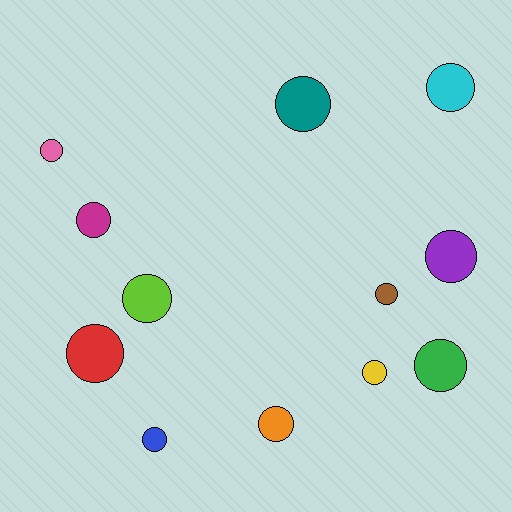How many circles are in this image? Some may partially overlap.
There are 12 circles.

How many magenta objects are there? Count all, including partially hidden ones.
There is 1 magenta object.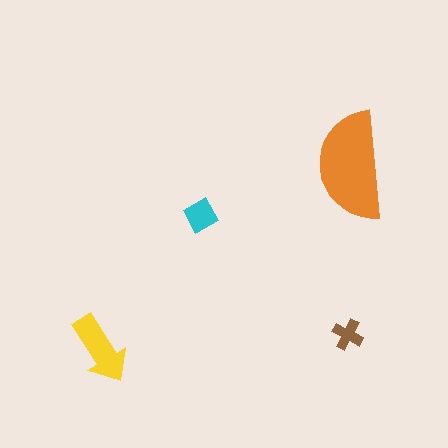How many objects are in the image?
There are 4 objects in the image.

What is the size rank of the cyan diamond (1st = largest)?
3rd.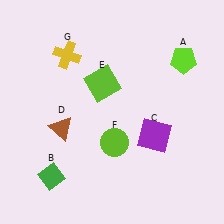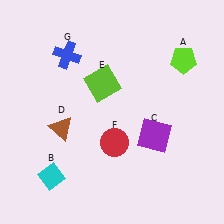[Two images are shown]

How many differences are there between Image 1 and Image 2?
There are 3 differences between the two images.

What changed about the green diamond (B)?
In Image 1, B is green. In Image 2, it changed to cyan.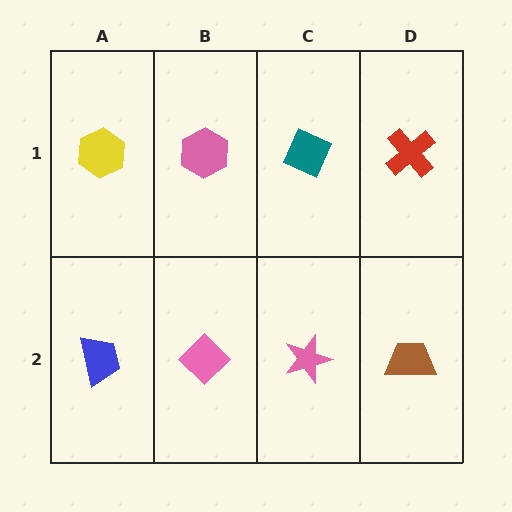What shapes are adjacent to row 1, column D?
A brown trapezoid (row 2, column D), a teal diamond (row 1, column C).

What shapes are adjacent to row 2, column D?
A red cross (row 1, column D), a pink star (row 2, column C).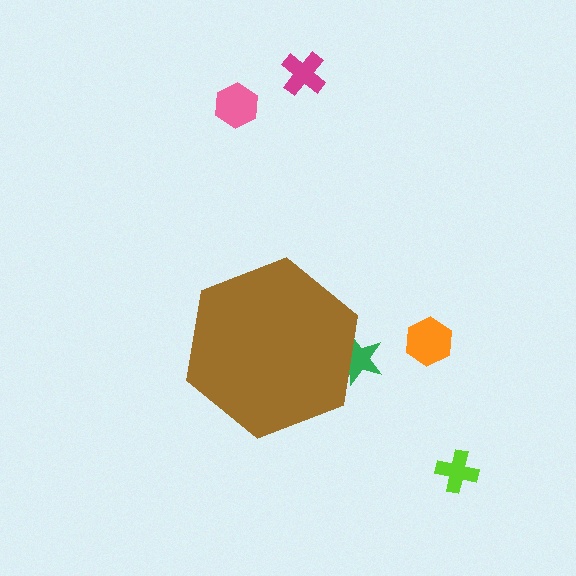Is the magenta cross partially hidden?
No, the magenta cross is fully visible.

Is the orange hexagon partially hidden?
No, the orange hexagon is fully visible.